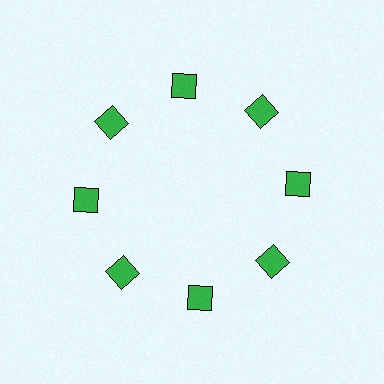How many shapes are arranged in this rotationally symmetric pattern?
There are 8 shapes, arranged in 8 groups of 1.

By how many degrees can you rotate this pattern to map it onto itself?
The pattern maps onto itself every 45 degrees of rotation.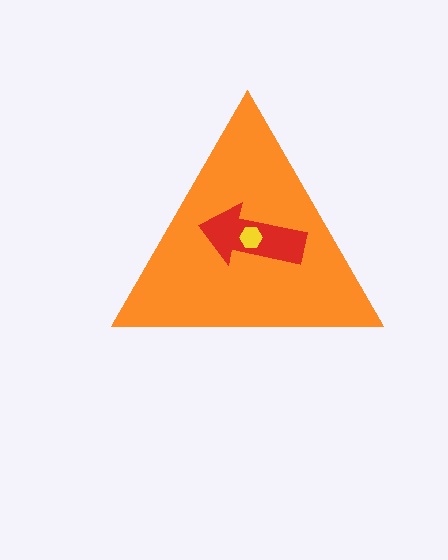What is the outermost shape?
The orange triangle.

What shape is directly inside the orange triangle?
The red arrow.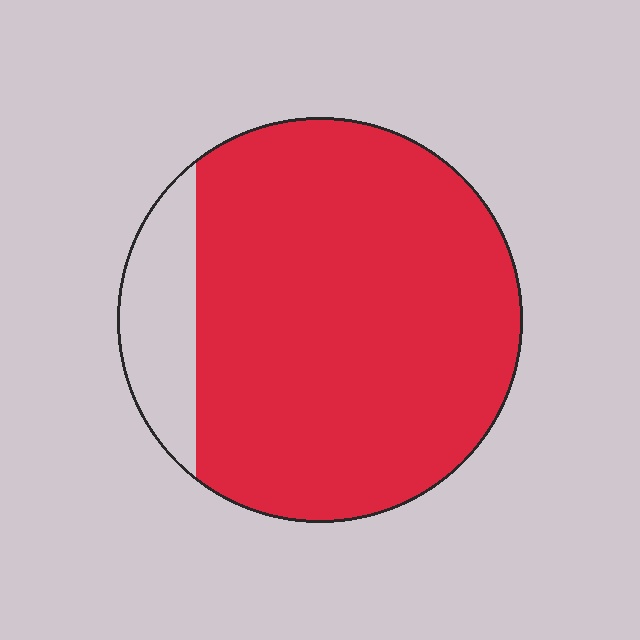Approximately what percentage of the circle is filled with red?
Approximately 85%.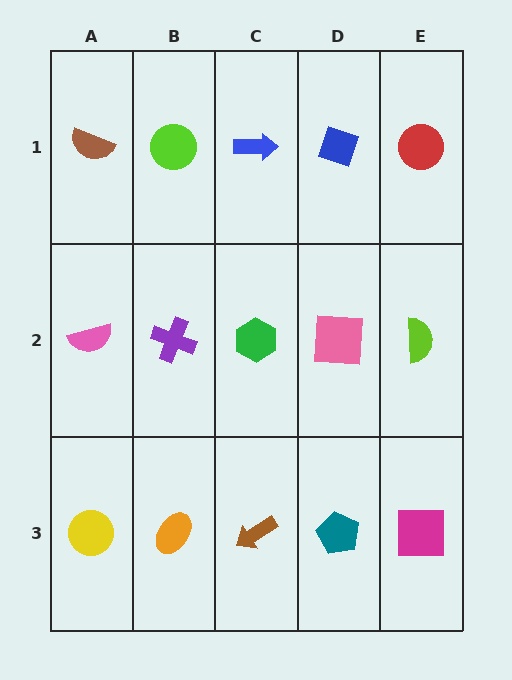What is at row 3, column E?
A magenta square.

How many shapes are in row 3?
5 shapes.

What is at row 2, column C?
A green hexagon.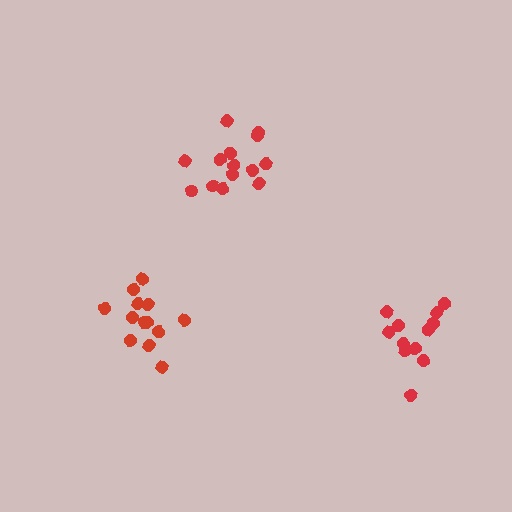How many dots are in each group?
Group 1: 13 dots, Group 2: 14 dots, Group 3: 12 dots (39 total).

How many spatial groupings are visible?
There are 3 spatial groupings.